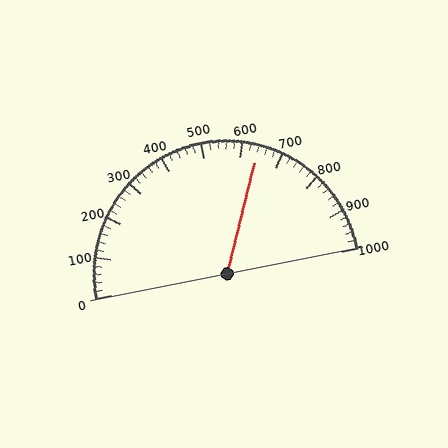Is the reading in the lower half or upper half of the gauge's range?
The reading is in the upper half of the range (0 to 1000).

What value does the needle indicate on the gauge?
The needle indicates approximately 640.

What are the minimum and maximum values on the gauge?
The gauge ranges from 0 to 1000.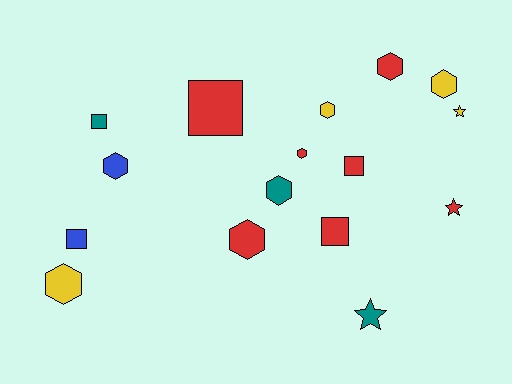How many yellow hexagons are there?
There are 3 yellow hexagons.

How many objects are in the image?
There are 16 objects.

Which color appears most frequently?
Red, with 7 objects.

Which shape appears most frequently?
Hexagon, with 8 objects.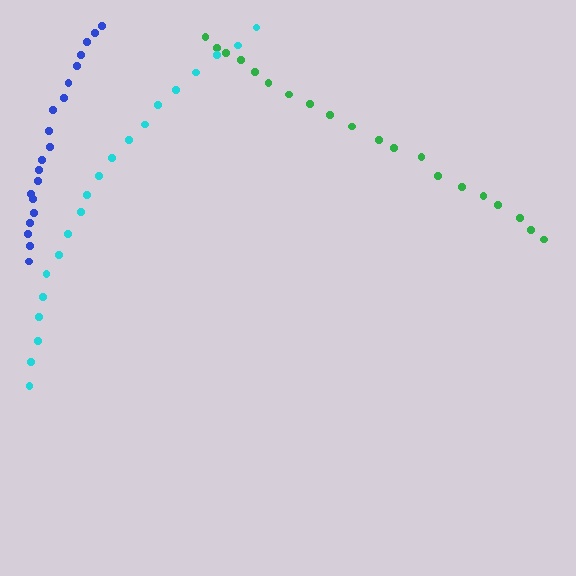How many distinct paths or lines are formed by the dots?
There are 3 distinct paths.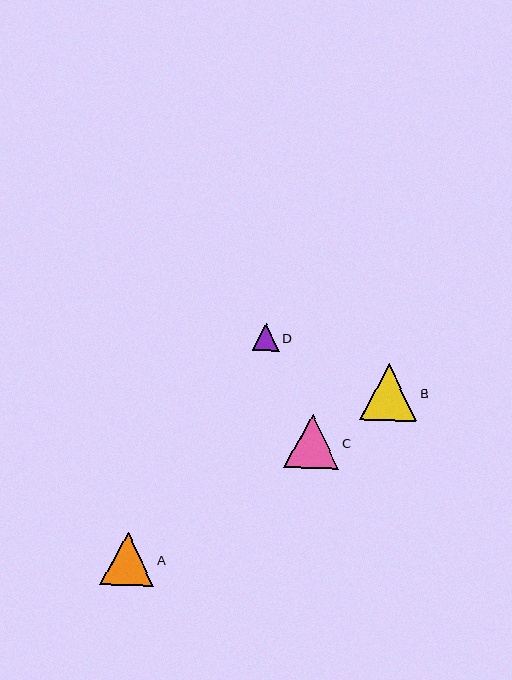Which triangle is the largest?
Triangle B is the largest with a size of approximately 57 pixels.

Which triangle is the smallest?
Triangle D is the smallest with a size of approximately 27 pixels.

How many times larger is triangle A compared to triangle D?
Triangle A is approximately 2.0 times the size of triangle D.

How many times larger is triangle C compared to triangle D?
Triangle C is approximately 2.0 times the size of triangle D.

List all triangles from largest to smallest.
From largest to smallest: B, C, A, D.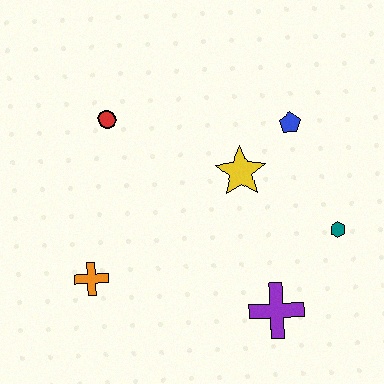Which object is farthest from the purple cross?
The red circle is farthest from the purple cross.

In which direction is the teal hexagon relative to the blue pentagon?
The teal hexagon is below the blue pentagon.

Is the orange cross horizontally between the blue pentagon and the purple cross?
No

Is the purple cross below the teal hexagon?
Yes